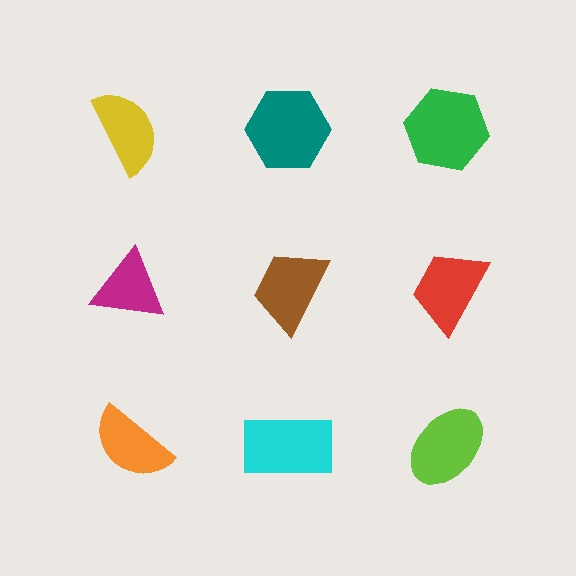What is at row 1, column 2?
A teal hexagon.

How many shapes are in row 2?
3 shapes.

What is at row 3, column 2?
A cyan rectangle.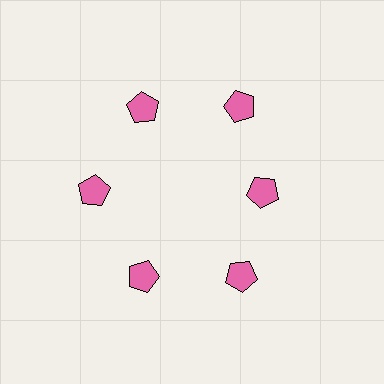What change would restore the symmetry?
The symmetry would be restored by moving it outward, back onto the ring so that all 6 pentagons sit at equal angles and equal distance from the center.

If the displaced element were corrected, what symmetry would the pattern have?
It would have 6-fold rotational symmetry — the pattern would map onto itself every 60 degrees.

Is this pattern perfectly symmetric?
No. The 6 pink pentagons are arranged in a ring, but one element near the 3 o'clock position is pulled inward toward the center, breaking the 6-fold rotational symmetry.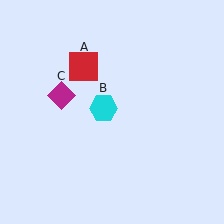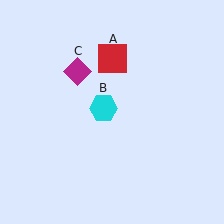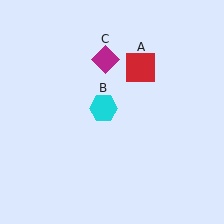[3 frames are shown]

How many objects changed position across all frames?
2 objects changed position: red square (object A), magenta diamond (object C).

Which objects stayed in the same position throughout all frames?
Cyan hexagon (object B) remained stationary.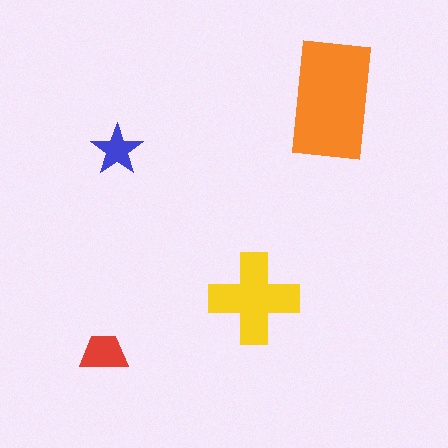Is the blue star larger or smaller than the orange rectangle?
Smaller.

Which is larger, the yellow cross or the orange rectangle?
The orange rectangle.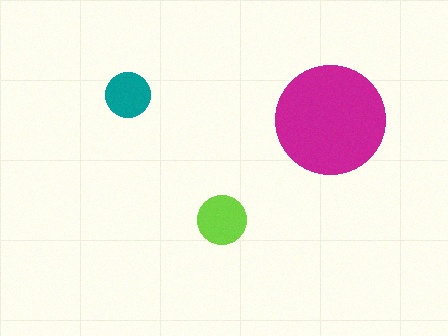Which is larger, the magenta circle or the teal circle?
The magenta one.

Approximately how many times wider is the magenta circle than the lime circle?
About 2 times wider.